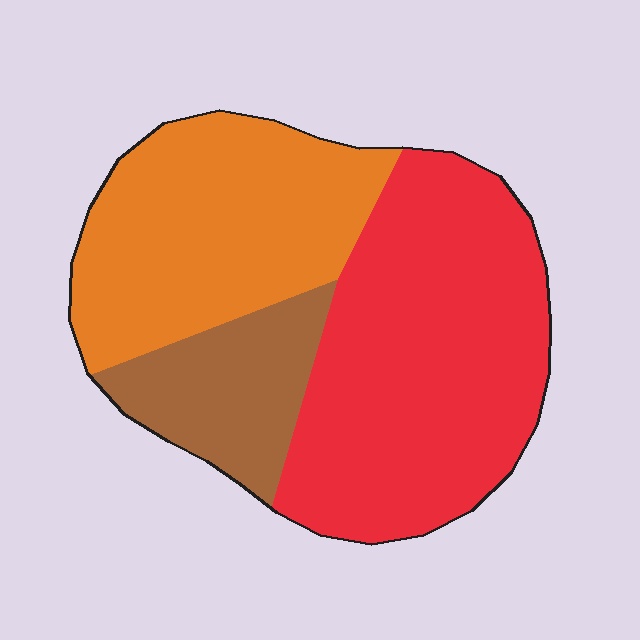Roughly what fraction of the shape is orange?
Orange covers 35% of the shape.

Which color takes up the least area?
Brown, at roughly 15%.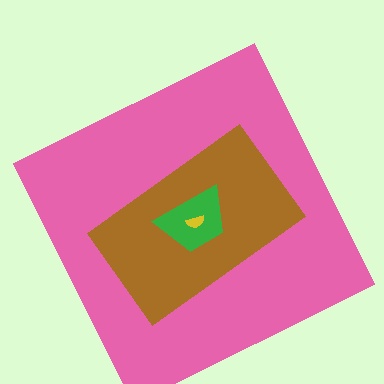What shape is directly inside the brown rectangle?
The green trapezoid.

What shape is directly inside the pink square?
The brown rectangle.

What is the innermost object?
The yellow semicircle.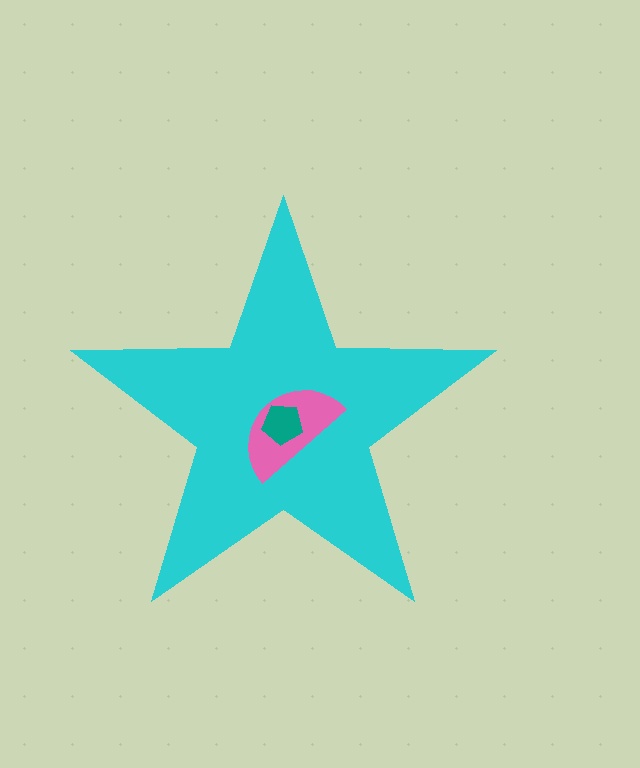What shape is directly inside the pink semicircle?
The teal pentagon.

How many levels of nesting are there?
3.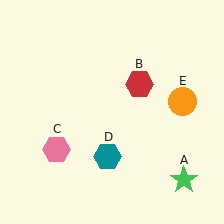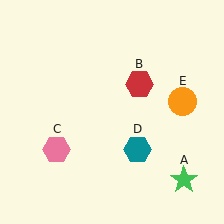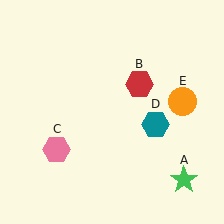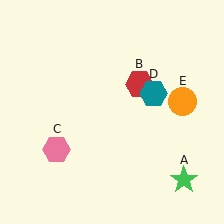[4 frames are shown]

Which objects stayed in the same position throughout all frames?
Green star (object A) and red hexagon (object B) and pink hexagon (object C) and orange circle (object E) remained stationary.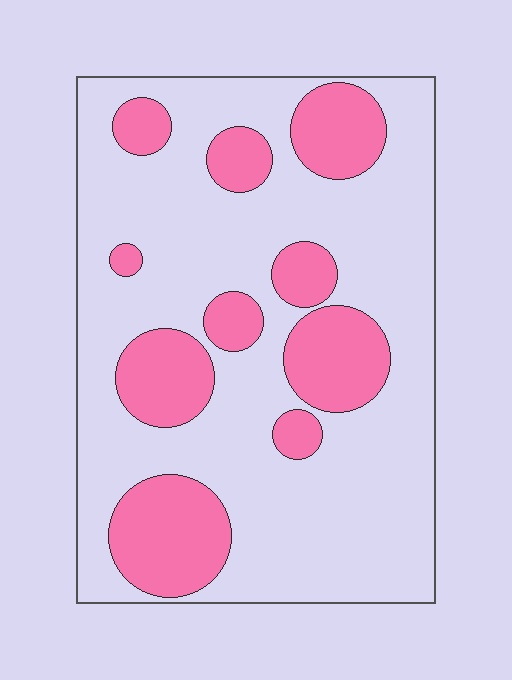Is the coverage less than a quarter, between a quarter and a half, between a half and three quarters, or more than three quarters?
Between a quarter and a half.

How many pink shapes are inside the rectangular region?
10.